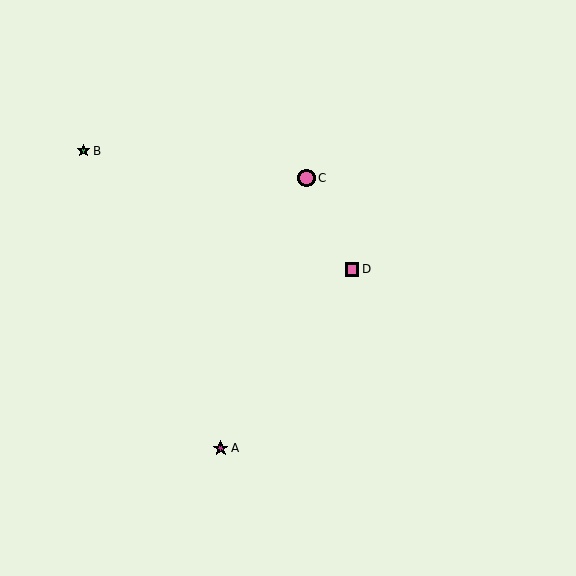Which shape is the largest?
The pink circle (labeled C) is the largest.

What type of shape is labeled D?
Shape D is a pink square.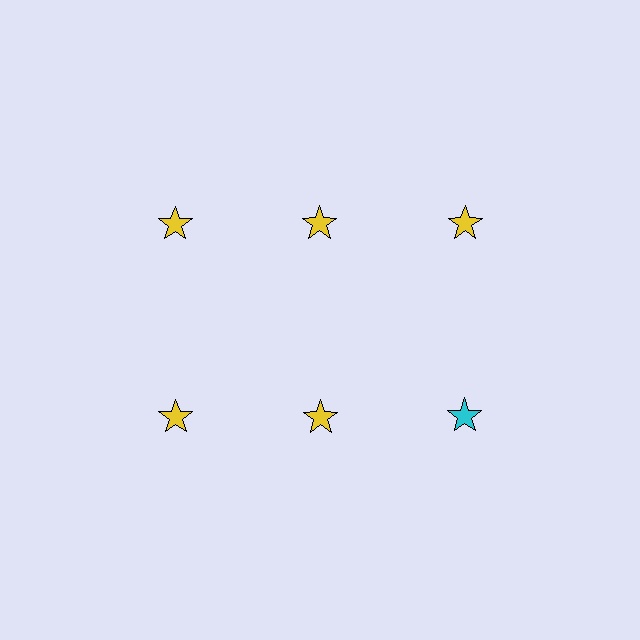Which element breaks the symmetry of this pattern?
The cyan star in the second row, center column breaks the symmetry. All other shapes are yellow stars.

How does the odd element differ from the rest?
It has a different color: cyan instead of yellow.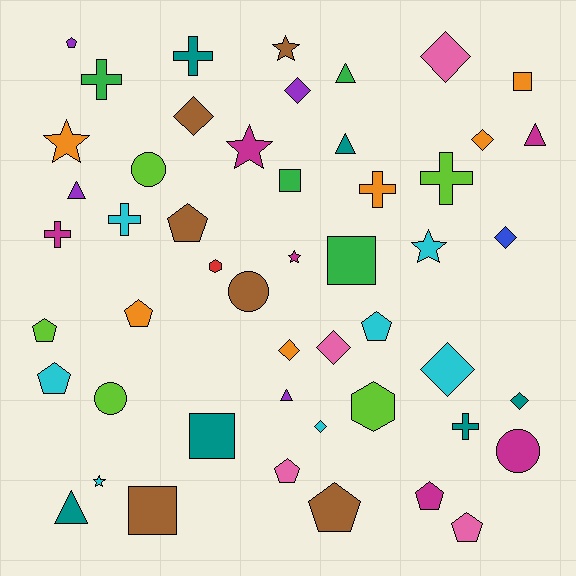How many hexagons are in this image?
There are 2 hexagons.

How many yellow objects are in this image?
There are no yellow objects.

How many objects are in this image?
There are 50 objects.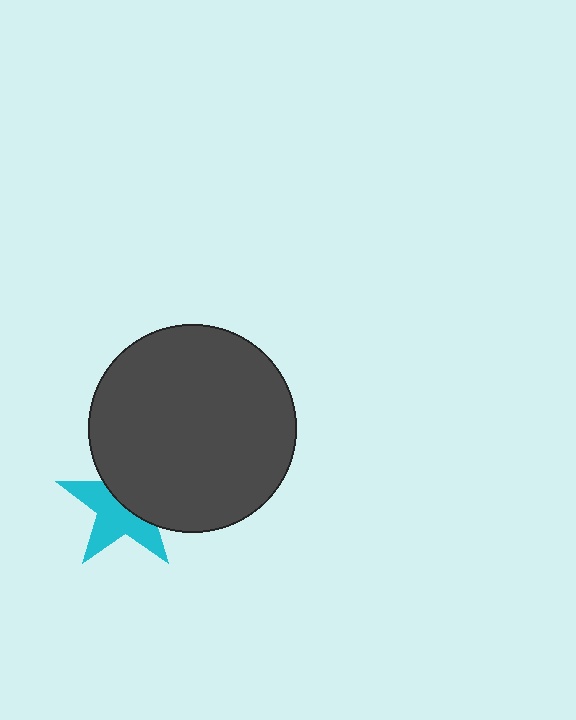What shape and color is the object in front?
The object in front is a dark gray circle.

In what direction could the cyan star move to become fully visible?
The cyan star could move toward the lower-left. That would shift it out from behind the dark gray circle entirely.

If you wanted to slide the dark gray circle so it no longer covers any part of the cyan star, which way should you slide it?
Slide it toward the upper-right — that is the most direct way to separate the two shapes.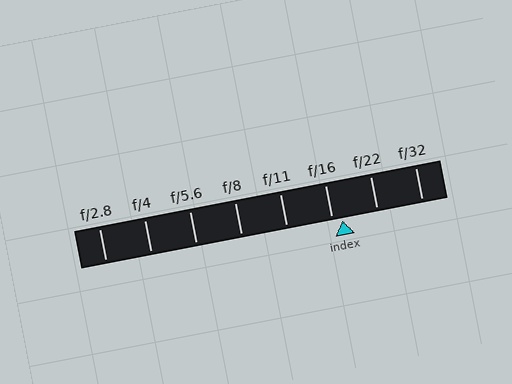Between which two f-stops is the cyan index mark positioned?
The index mark is between f/16 and f/22.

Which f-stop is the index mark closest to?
The index mark is closest to f/16.